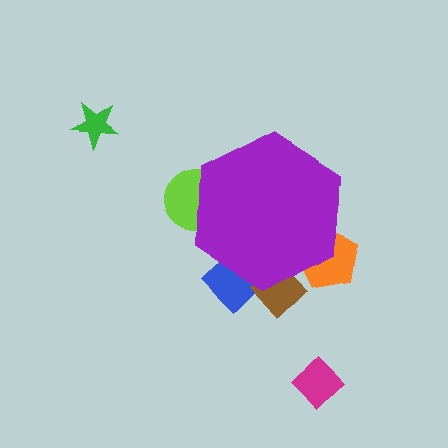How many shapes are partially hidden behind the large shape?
4 shapes are partially hidden.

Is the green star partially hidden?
No, the green star is fully visible.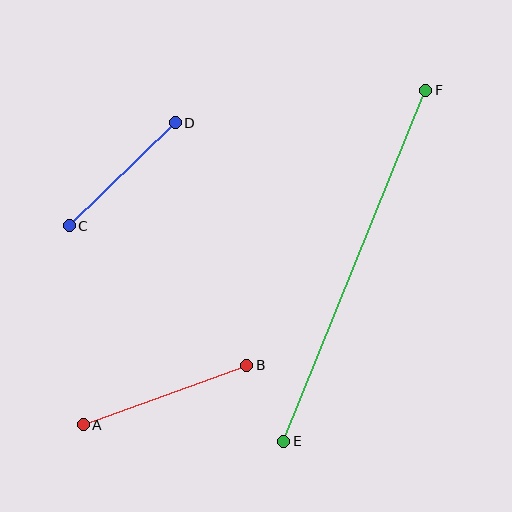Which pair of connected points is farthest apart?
Points E and F are farthest apart.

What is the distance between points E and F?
The distance is approximately 379 pixels.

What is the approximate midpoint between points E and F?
The midpoint is at approximately (355, 266) pixels.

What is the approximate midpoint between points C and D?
The midpoint is at approximately (122, 174) pixels.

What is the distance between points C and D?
The distance is approximately 148 pixels.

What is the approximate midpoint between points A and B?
The midpoint is at approximately (165, 395) pixels.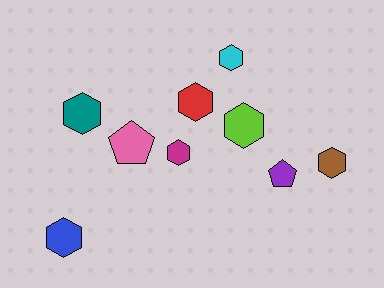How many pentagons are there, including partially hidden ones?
There are 2 pentagons.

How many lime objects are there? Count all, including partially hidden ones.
There is 1 lime object.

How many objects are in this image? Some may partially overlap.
There are 9 objects.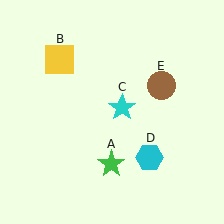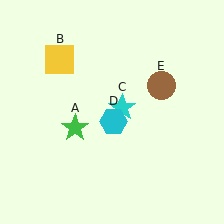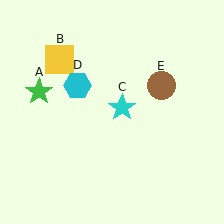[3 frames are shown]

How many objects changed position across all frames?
2 objects changed position: green star (object A), cyan hexagon (object D).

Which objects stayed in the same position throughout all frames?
Yellow square (object B) and cyan star (object C) and brown circle (object E) remained stationary.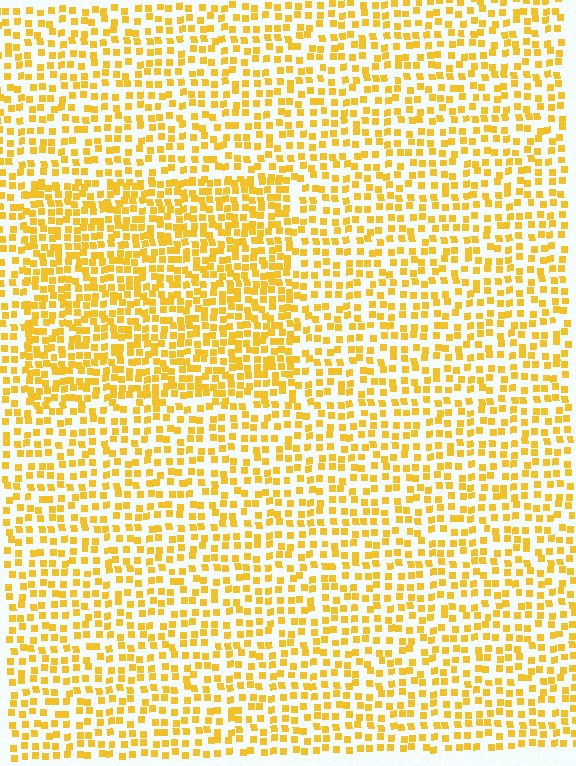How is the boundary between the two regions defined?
The boundary is defined by a change in element density (approximately 1.6x ratio). All elements are the same color, size, and shape.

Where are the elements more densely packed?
The elements are more densely packed inside the rectangle boundary.